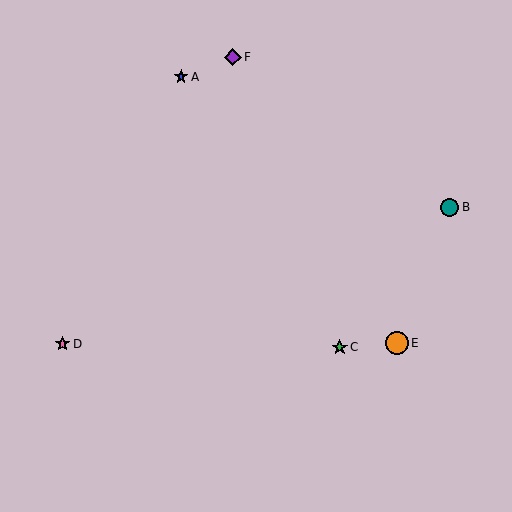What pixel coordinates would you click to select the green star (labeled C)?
Click at (340, 347) to select the green star C.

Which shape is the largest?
The orange circle (labeled E) is the largest.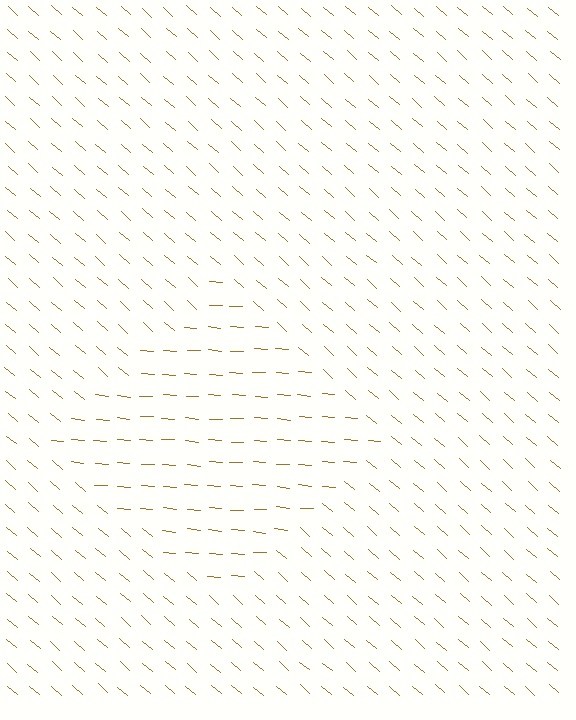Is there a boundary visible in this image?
Yes, there is a texture boundary formed by a change in line orientation.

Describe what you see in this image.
The image is filled with small brown line segments. A diamond region in the image has lines oriented differently from the surrounding lines, creating a visible texture boundary.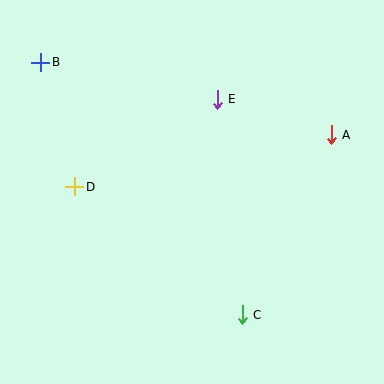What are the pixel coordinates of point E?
Point E is at (217, 99).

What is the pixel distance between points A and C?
The distance between A and C is 201 pixels.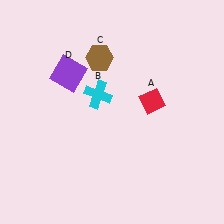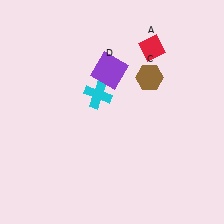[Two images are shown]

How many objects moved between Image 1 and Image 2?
3 objects moved between the two images.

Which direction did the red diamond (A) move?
The red diamond (A) moved up.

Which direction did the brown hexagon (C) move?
The brown hexagon (C) moved right.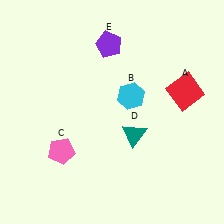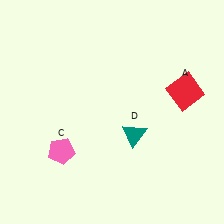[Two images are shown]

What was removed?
The cyan hexagon (B), the purple pentagon (E) were removed in Image 2.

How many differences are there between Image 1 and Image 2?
There are 2 differences between the two images.